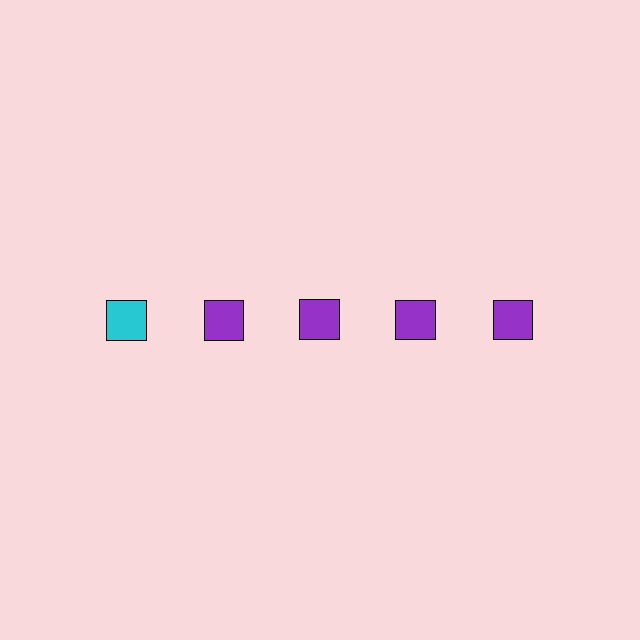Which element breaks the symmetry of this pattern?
The cyan square in the top row, leftmost column breaks the symmetry. All other shapes are purple squares.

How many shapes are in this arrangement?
There are 5 shapes arranged in a grid pattern.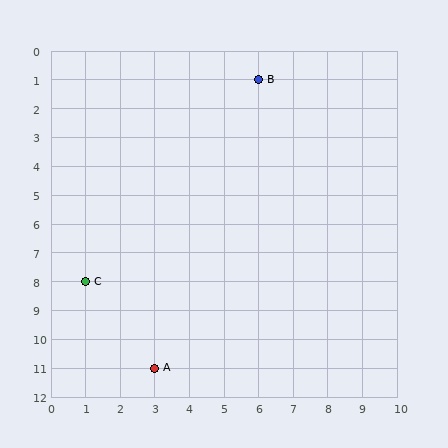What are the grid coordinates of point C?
Point C is at grid coordinates (1, 8).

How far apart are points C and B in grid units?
Points C and B are 5 columns and 7 rows apart (about 8.6 grid units diagonally).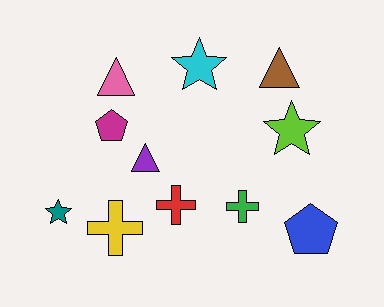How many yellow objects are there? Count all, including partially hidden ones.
There is 1 yellow object.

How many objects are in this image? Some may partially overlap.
There are 11 objects.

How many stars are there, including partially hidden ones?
There are 3 stars.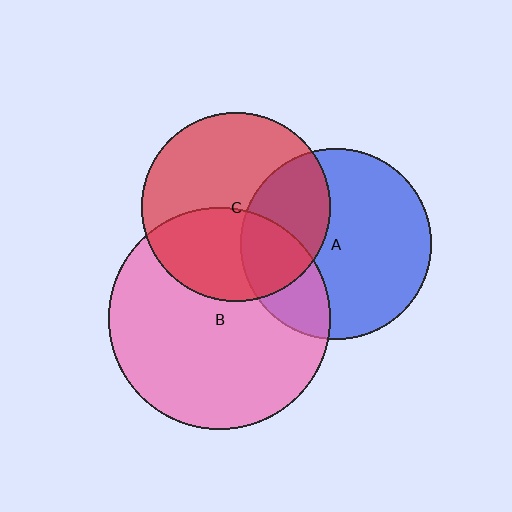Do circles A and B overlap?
Yes.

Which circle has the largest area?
Circle B (pink).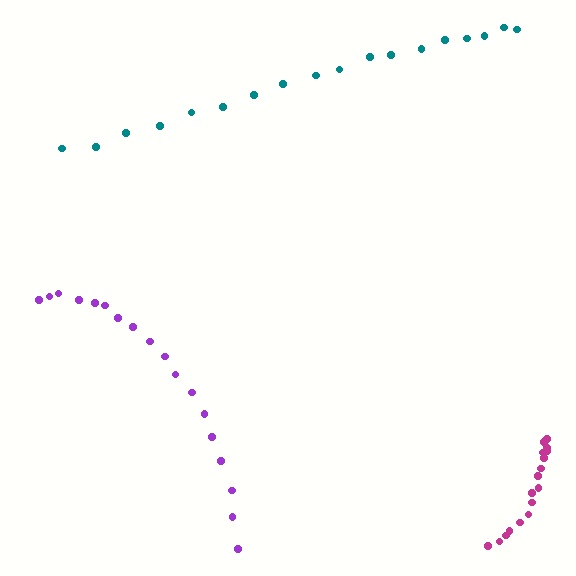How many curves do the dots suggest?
There are 3 distinct paths.